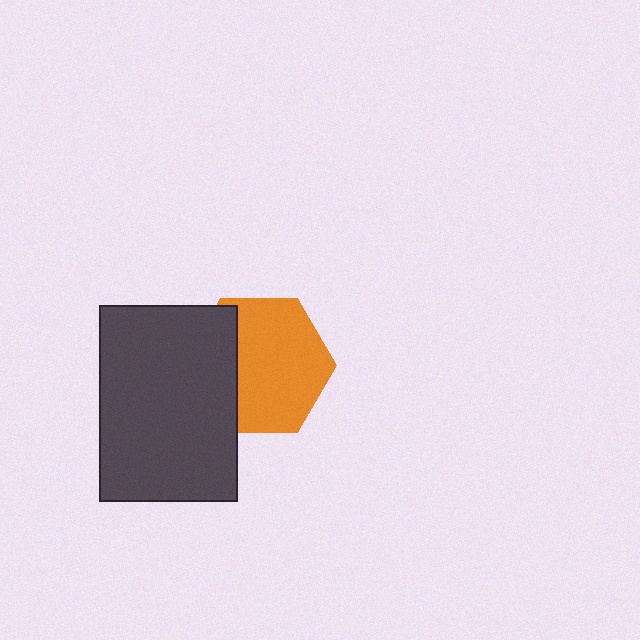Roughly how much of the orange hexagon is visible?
Most of it is visible (roughly 69%).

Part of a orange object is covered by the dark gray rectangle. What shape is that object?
It is a hexagon.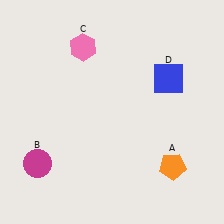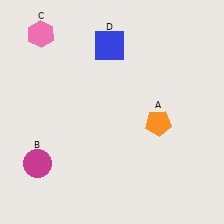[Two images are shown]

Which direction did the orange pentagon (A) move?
The orange pentagon (A) moved up.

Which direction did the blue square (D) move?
The blue square (D) moved left.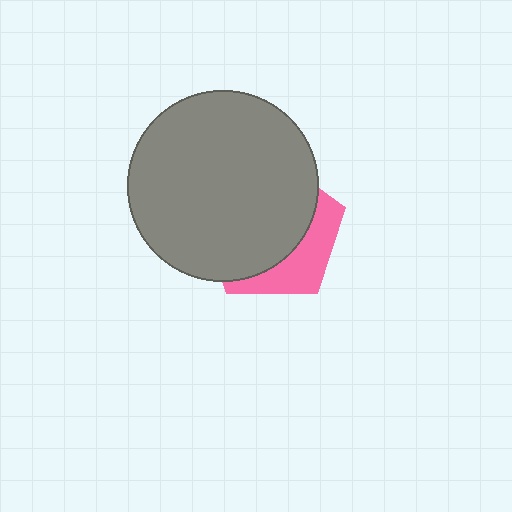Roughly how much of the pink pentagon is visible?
A small part of it is visible (roughly 31%).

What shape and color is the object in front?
The object in front is a gray circle.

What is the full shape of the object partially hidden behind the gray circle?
The partially hidden object is a pink pentagon.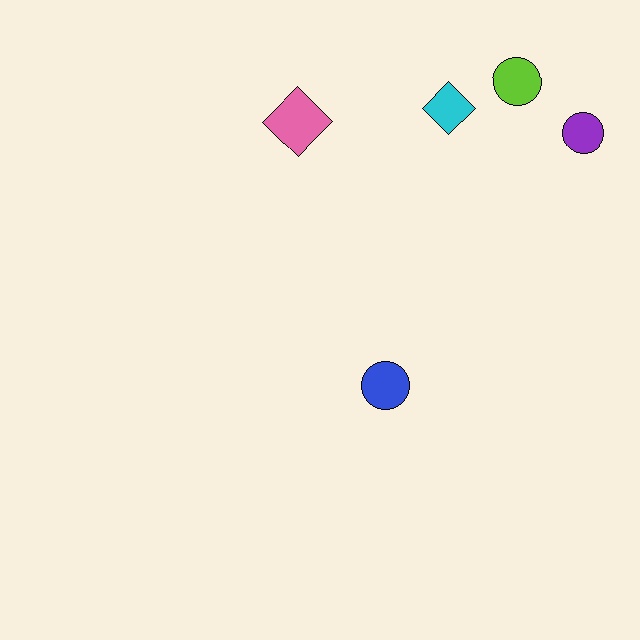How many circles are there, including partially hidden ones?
There are 3 circles.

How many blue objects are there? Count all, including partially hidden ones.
There is 1 blue object.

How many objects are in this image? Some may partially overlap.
There are 5 objects.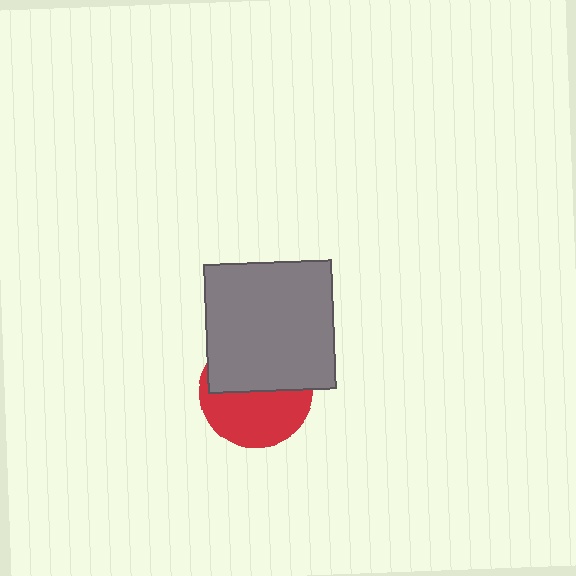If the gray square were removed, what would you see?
You would see the complete red circle.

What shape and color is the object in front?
The object in front is a gray square.